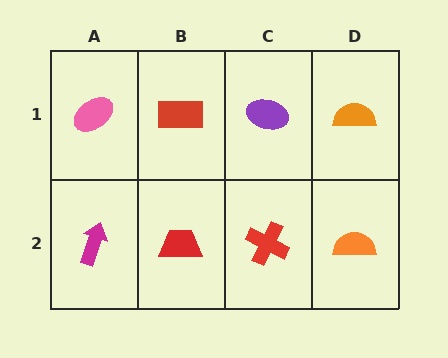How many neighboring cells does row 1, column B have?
3.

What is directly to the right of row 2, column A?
A red trapezoid.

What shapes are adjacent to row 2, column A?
A pink ellipse (row 1, column A), a red trapezoid (row 2, column B).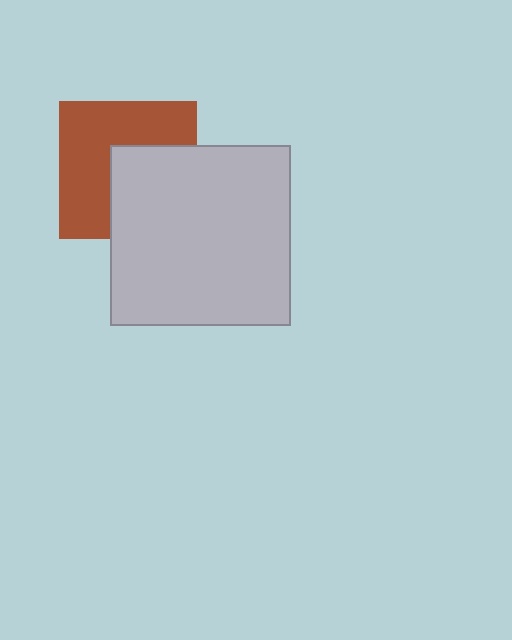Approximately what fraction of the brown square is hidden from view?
Roughly 43% of the brown square is hidden behind the light gray square.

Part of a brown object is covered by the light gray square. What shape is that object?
It is a square.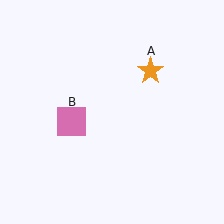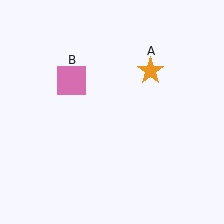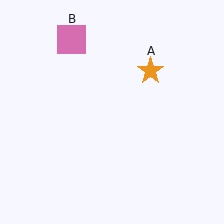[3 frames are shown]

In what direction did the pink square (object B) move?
The pink square (object B) moved up.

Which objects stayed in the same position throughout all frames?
Orange star (object A) remained stationary.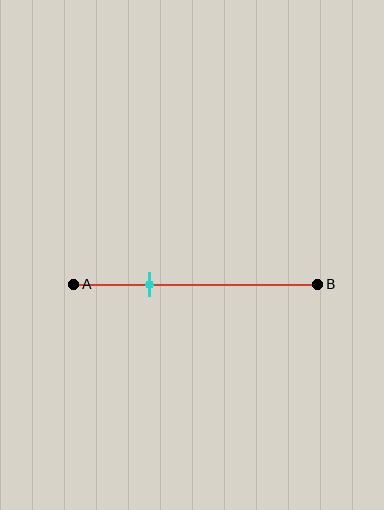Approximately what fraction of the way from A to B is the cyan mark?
The cyan mark is approximately 30% of the way from A to B.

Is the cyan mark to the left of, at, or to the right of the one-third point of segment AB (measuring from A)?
The cyan mark is approximately at the one-third point of segment AB.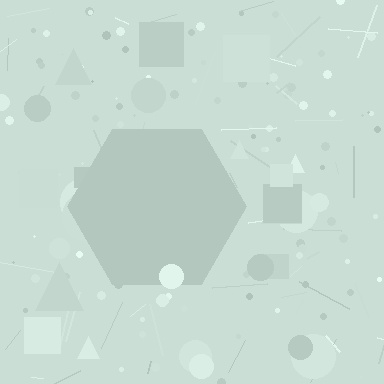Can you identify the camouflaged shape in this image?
The camouflaged shape is a hexagon.